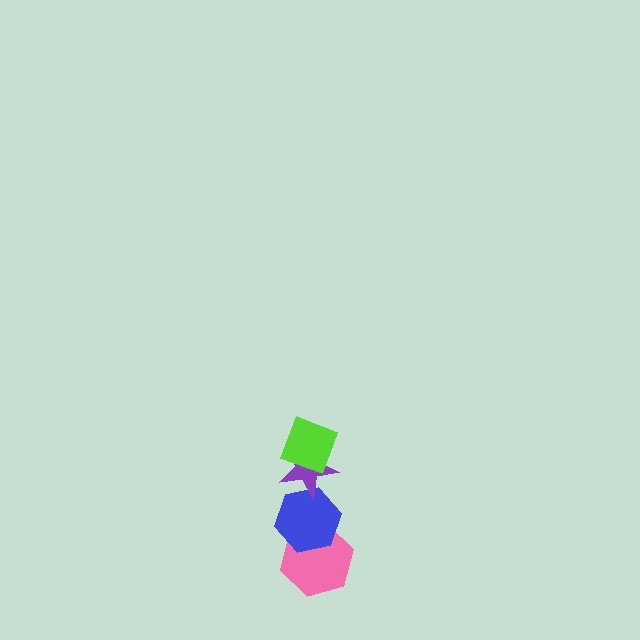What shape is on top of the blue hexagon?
The purple star is on top of the blue hexagon.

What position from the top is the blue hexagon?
The blue hexagon is 3rd from the top.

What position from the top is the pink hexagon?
The pink hexagon is 4th from the top.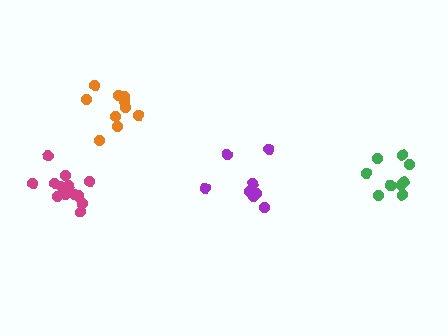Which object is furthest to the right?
The green cluster is rightmost.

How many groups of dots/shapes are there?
There are 4 groups.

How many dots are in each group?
Group 1: 13 dots, Group 2: 10 dots, Group 3: 8 dots, Group 4: 10 dots (41 total).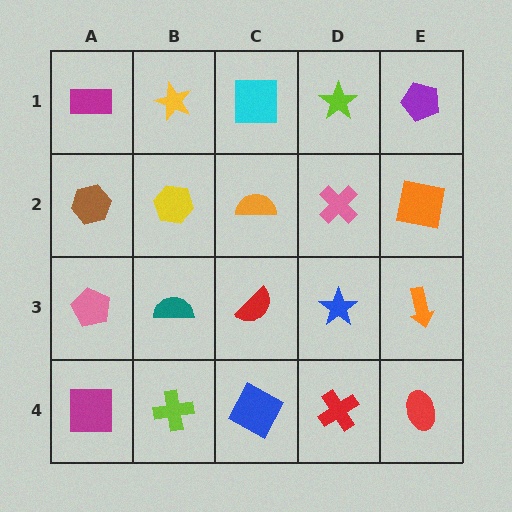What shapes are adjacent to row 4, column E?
An orange arrow (row 3, column E), a red cross (row 4, column D).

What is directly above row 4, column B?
A teal semicircle.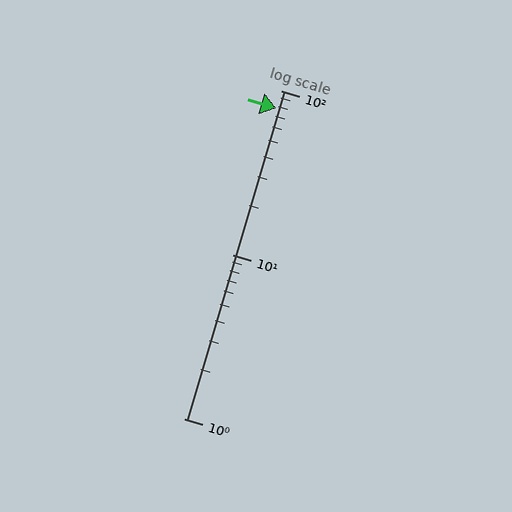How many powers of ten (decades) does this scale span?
The scale spans 2 decades, from 1 to 100.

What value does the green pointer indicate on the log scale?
The pointer indicates approximately 78.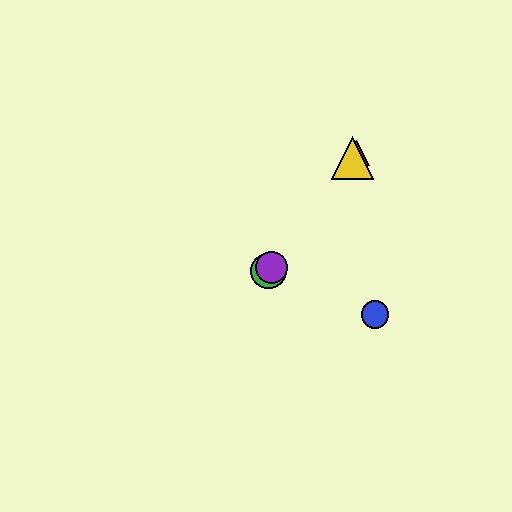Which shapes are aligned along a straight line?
The red triangle, the green circle, the yellow triangle, the purple circle are aligned along a straight line.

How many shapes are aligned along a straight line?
4 shapes (the red triangle, the green circle, the yellow triangle, the purple circle) are aligned along a straight line.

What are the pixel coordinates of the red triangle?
The red triangle is at (356, 153).